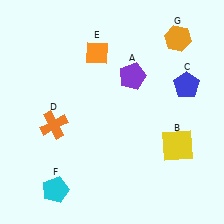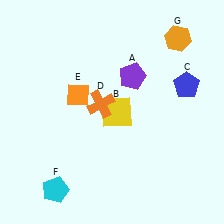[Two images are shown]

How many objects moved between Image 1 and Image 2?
3 objects moved between the two images.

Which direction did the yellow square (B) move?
The yellow square (B) moved left.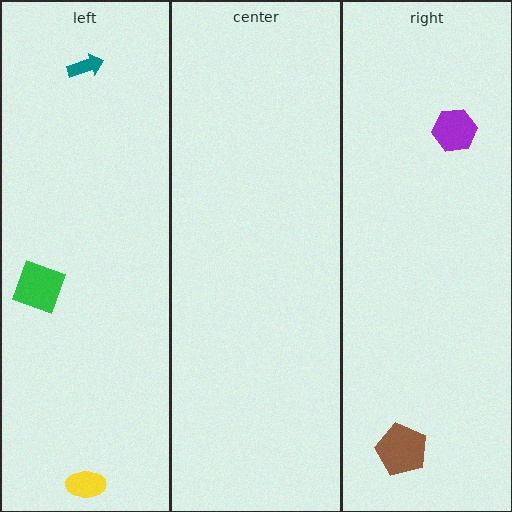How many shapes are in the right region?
2.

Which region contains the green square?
The left region.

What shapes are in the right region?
The brown pentagon, the purple hexagon.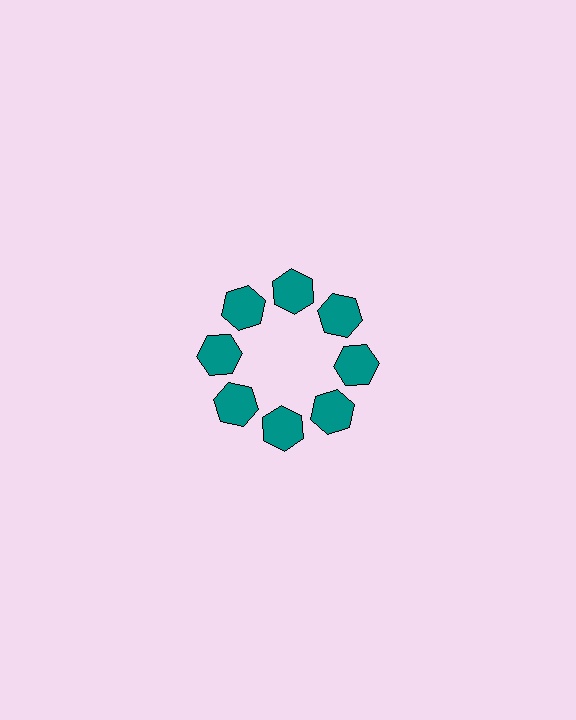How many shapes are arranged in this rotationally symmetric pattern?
There are 8 shapes, arranged in 8 groups of 1.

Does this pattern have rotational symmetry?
Yes, this pattern has 8-fold rotational symmetry. It looks the same after rotating 45 degrees around the center.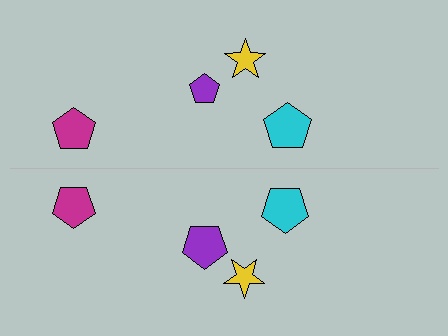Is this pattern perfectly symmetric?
No, the pattern is not perfectly symmetric. The purple pentagon on the bottom side has a different size than its mirror counterpart.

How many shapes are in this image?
There are 8 shapes in this image.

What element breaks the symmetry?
The purple pentagon on the bottom side has a different size than its mirror counterpart.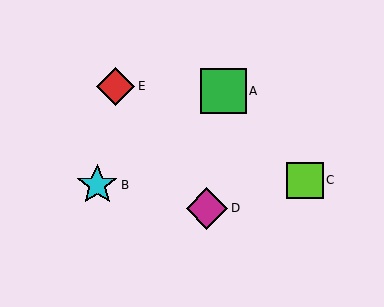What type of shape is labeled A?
Shape A is a green square.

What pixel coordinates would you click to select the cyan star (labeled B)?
Click at (97, 185) to select the cyan star B.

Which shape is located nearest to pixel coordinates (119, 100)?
The red diamond (labeled E) at (116, 86) is nearest to that location.